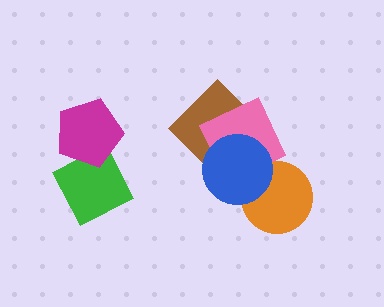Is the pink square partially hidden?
Yes, it is partially covered by another shape.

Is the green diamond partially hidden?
Yes, it is partially covered by another shape.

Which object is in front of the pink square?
The blue circle is in front of the pink square.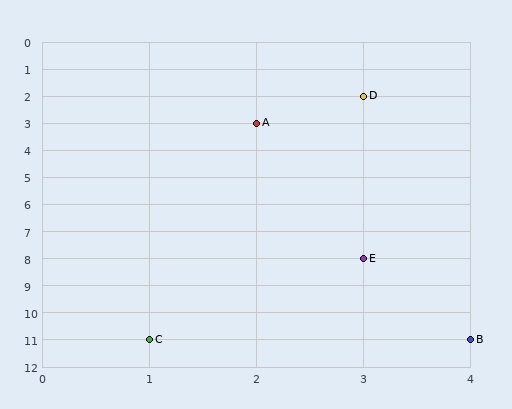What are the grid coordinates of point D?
Point D is at grid coordinates (3, 2).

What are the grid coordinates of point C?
Point C is at grid coordinates (1, 11).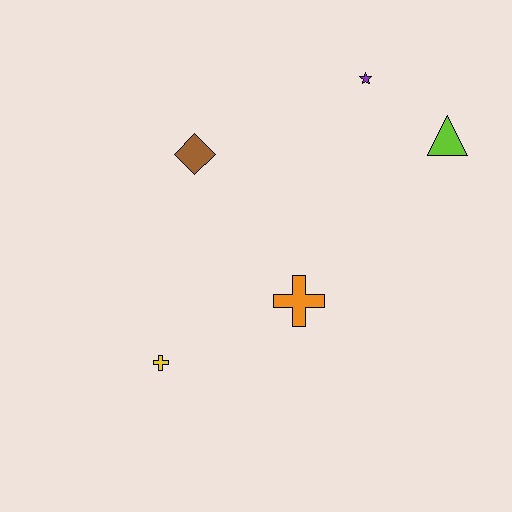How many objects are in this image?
There are 5 objects.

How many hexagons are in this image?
There are no hexagons.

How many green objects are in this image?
There are no green objects.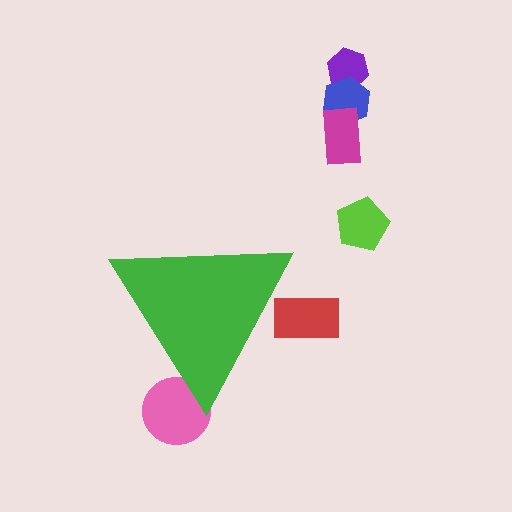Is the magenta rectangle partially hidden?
No, the magenta rectangle is fully visible.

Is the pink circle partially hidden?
Yes, the pink circle is partially hidden behind the green triangle.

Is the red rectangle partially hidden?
Yes, the red rectangle is partially hidden behind the green triangle.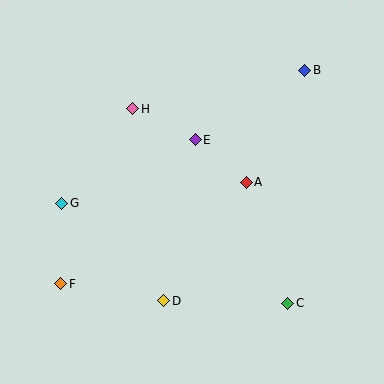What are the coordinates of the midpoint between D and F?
The midpoint between D and F is at (112, 292).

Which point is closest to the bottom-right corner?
Point C is closest to the bottom-right corner.